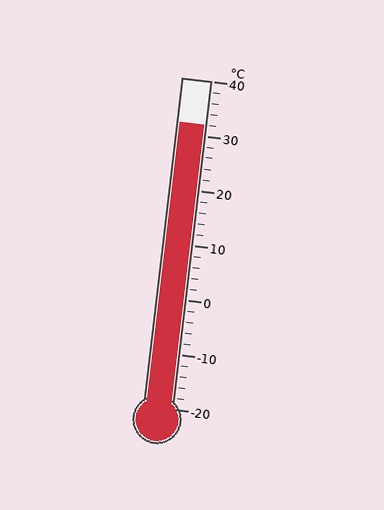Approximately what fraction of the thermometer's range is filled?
The thermometer is filled to approximately 85% of its range.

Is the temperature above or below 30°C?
The temperature is above 30°C.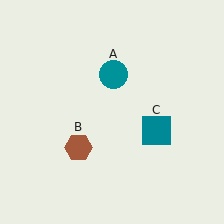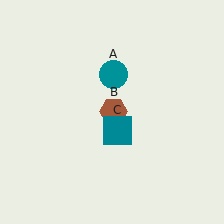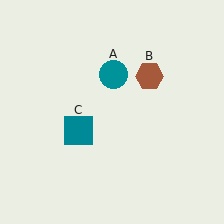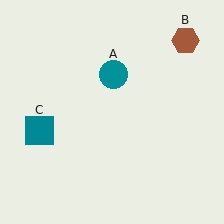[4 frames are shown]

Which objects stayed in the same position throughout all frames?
Teal circle (object A) remained stationary.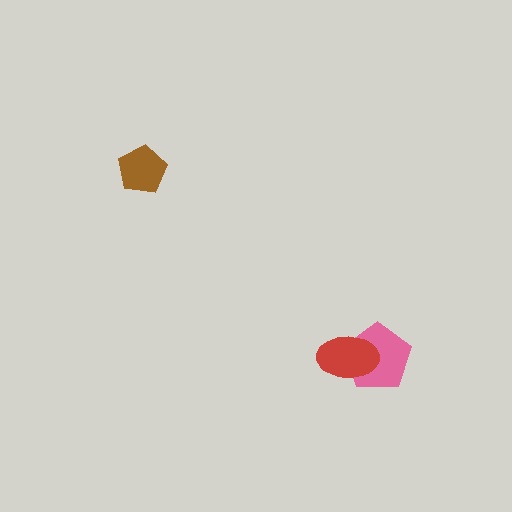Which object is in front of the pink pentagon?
The red ellipse is in front of the pink pentagon.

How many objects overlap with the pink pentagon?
1 object overlaps with the pink pentagon.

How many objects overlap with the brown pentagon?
0 objects overlap with the brown pentagon.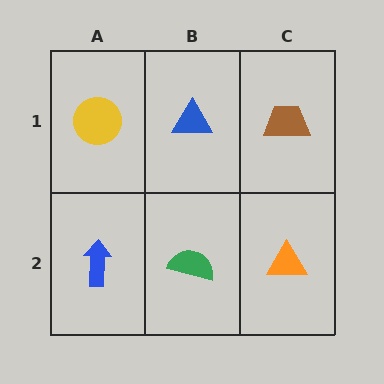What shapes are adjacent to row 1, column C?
An orange triangle (row 2, column C), a blue triangle (row 1, column B).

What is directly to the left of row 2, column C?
A green semicircle.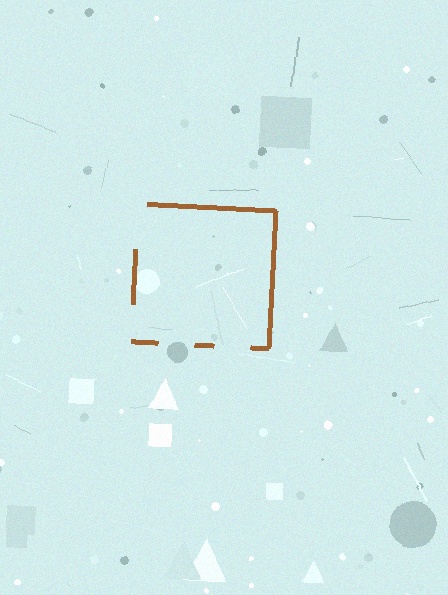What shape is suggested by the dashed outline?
The dashed outline suggests a square.